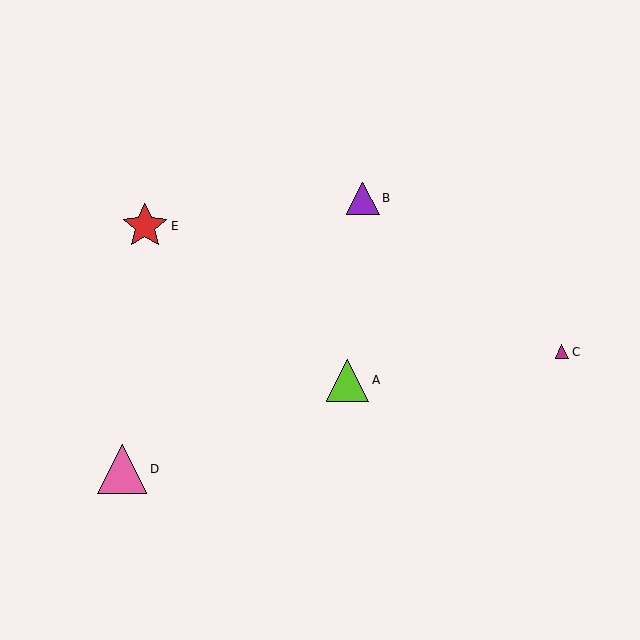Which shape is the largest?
The pink triangle (labeled D) is the largest.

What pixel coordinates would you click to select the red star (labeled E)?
Click at (145, 226) to select the red star E.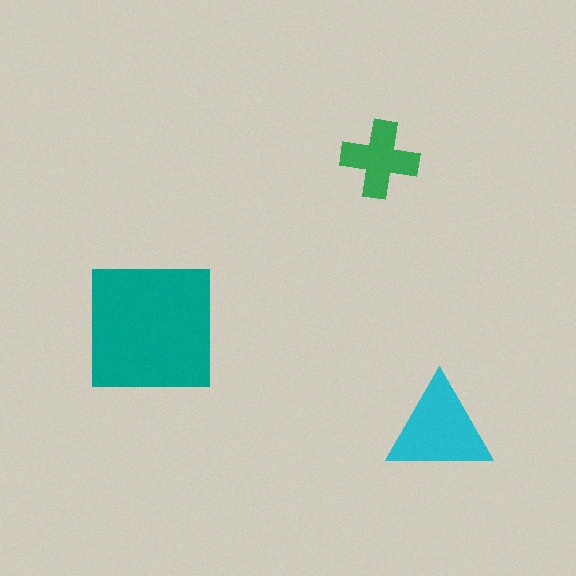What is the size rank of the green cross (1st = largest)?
3rd.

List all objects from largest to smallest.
The teal square, the cyan triangle, the green cross.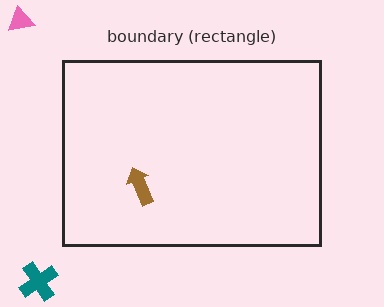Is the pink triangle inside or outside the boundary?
Outside.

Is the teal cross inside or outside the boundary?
Outside.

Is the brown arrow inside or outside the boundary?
Inside.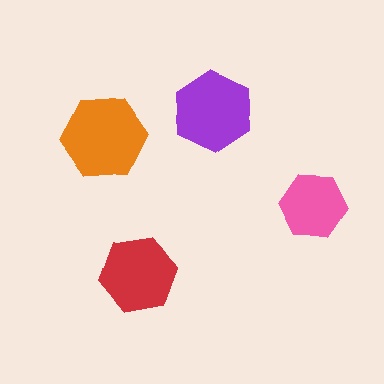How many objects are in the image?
There are 4 objects in the image.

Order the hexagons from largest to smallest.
the orange one, the purple one, the red one, the pink one.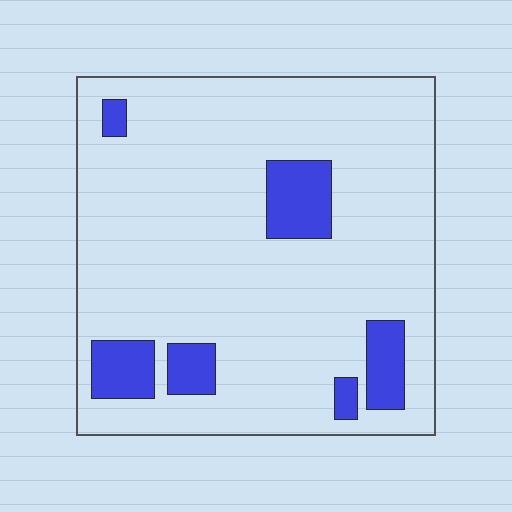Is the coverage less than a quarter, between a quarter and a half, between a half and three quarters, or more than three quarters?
Less than a quarter.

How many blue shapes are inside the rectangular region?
6.